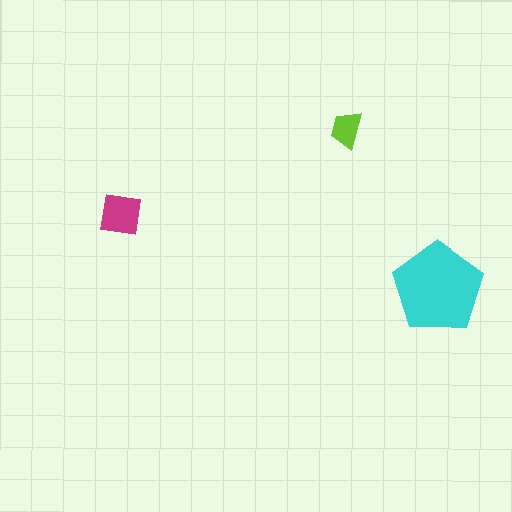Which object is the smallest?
The lime trapezoid.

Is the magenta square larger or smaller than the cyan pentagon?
Smaller.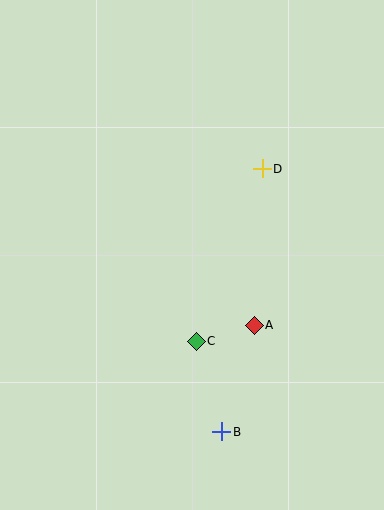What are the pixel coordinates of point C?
Point C is at (196, 341).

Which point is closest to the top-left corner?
Point D is closest to the top-left corner.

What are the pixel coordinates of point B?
Point B is at (222, 432).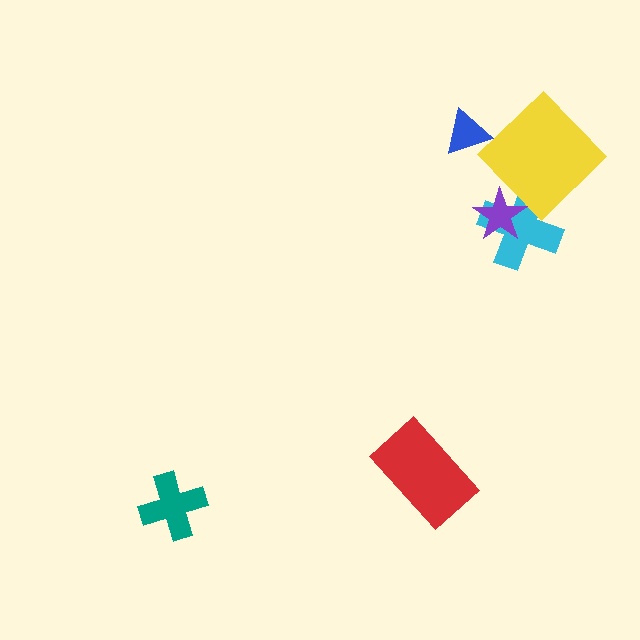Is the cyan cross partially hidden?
Yes, it is partially covered by another shape.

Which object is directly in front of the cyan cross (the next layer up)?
The yellow diamond is directly in front of the cyan cross.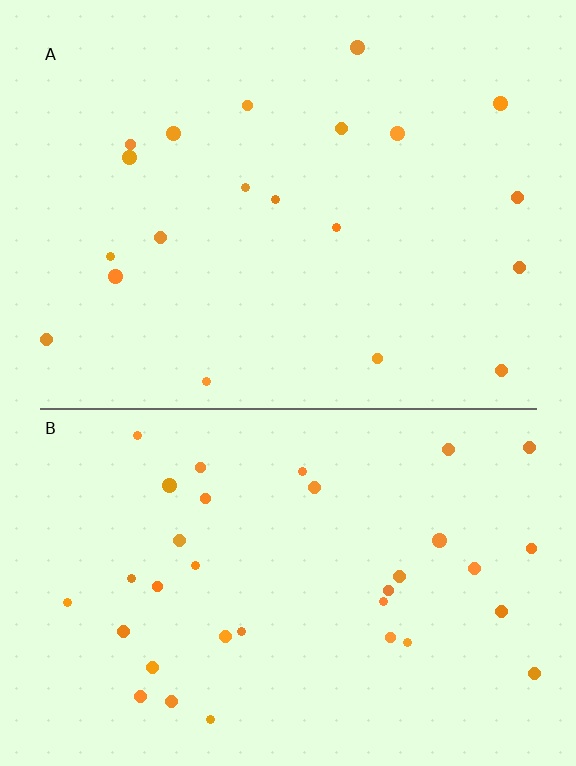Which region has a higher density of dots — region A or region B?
B (the bottom).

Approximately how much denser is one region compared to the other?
Approximately 1.7× — region B over region A.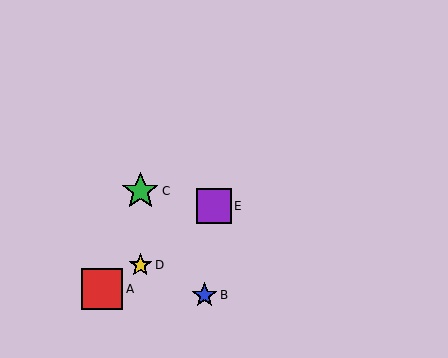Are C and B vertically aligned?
No, C is at x≈140 and B is at x≈204.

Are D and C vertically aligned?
Yes, both are at x≈140.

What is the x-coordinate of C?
Object C is at x≈140.